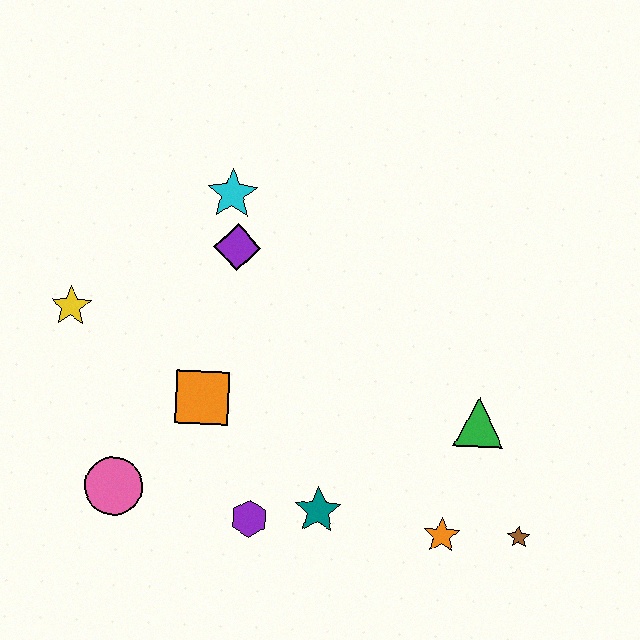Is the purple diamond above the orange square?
Yes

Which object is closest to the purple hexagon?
The teal star is closest to the purple hexagon.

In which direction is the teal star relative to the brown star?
The teal star is to the left of the brown star.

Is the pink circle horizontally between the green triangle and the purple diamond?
No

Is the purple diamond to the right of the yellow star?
Yes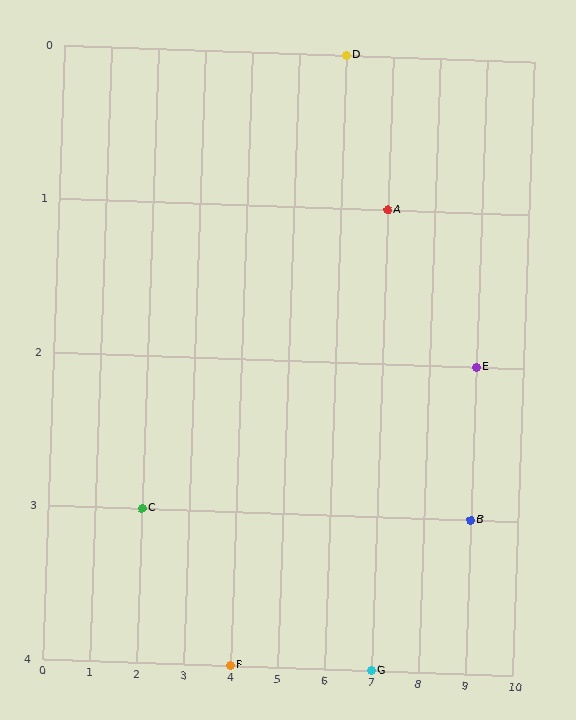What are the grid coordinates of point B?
Point B is at grid coordinates (9, 3).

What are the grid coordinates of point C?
Point C is at grid coordinates (2, 3).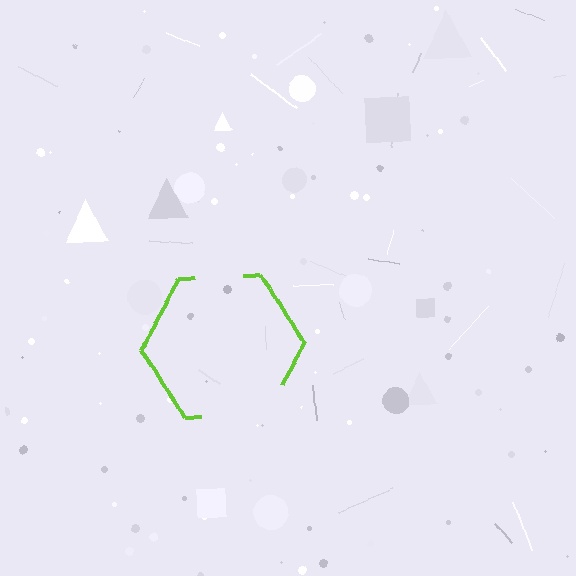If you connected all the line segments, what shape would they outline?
They would outline a hexagon.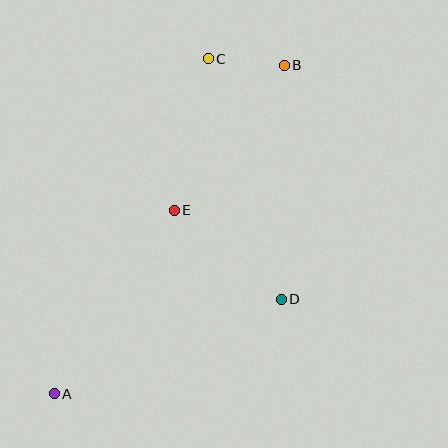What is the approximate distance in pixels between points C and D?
The distance between C and D is approximately 252 pixels.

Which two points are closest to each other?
Points B and C are closest to each other.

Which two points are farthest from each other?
Points A and B are farthest from each other.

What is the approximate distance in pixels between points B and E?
The distance between B and E is approximately 182 pixels.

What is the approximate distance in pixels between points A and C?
The distance between A and C is approximately 369 pixels.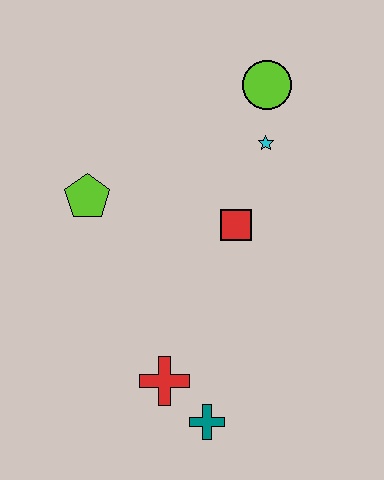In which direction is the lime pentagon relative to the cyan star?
The lime pentagon is to the left of the cyan star.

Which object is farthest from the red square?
The teal cross is farthest from the red square.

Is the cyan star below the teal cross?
No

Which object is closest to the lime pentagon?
The red square is closest to the lime pentagon.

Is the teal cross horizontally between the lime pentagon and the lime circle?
Yes